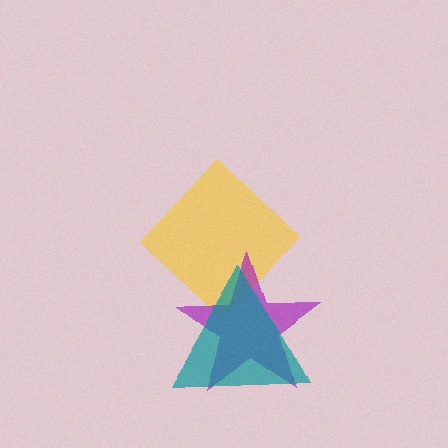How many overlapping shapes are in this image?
There are 3 overlapping shapes in the image.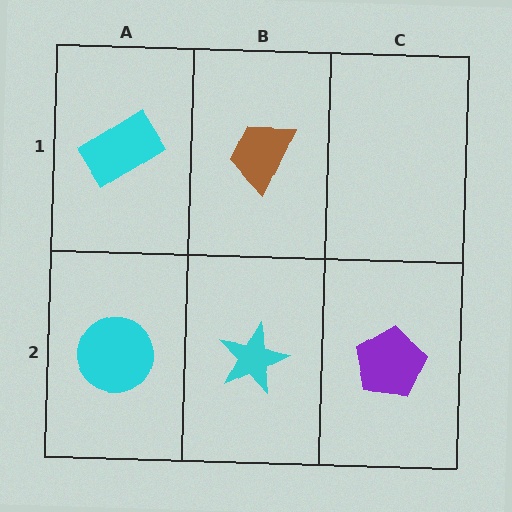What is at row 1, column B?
A brown trapezoid.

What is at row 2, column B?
A cyan star.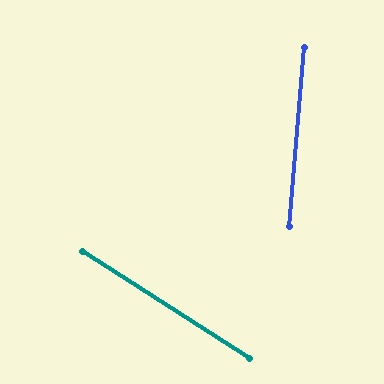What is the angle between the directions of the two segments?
Approximately 62 degrees.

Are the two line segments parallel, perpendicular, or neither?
Neither parallel nor perpendicular — they differ by about 62°.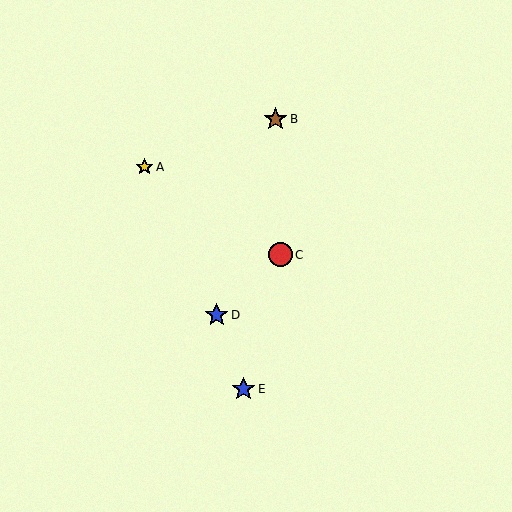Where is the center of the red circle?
The center of the red circle is at (281, 255).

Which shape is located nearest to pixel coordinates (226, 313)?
The blue star (labeled D) at (217, 315) is nearest to that location.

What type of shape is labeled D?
Shape D is a blue star.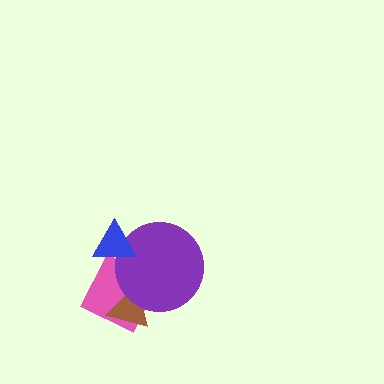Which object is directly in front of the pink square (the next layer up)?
The brown triangle is directly in front of the pink square.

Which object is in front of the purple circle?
The blue triangle is in front of the purple circle.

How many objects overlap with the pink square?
2 objects overlap with the pink square.